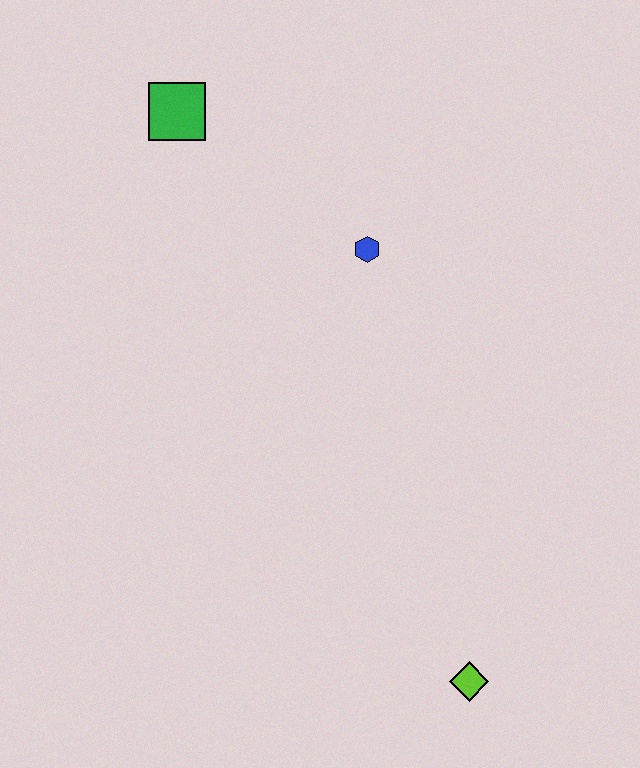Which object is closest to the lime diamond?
The blue hexagon is closest to the lime diamond.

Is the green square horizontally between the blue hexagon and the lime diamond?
No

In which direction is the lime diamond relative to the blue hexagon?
The lime diamond is below the blue hexagon.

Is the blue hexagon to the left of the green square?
No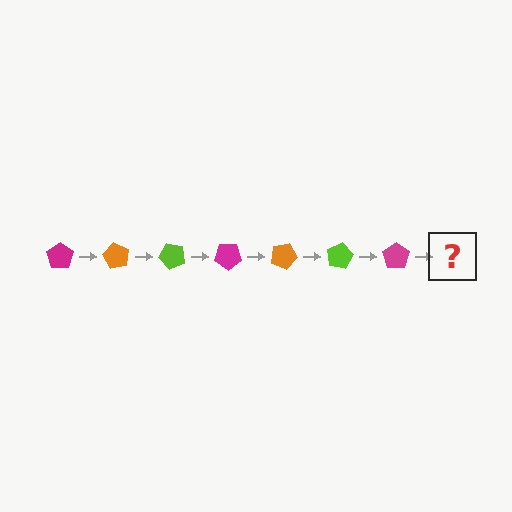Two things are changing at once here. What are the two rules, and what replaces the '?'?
The two rules are that it rotates 60 degrees each step and the color cycles through magenta, orange, and lime. The '?' should be an orange pentagon, rotated 420 degrees from the start.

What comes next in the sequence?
The next element should be an orange pentagon, rotated 420 degrees from the start.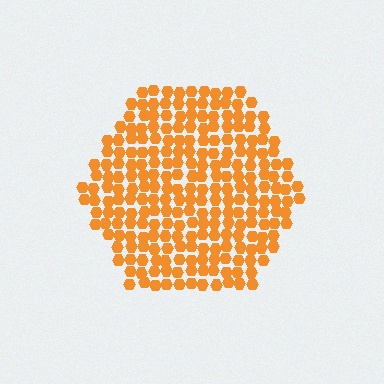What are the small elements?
The small elements are hexagons.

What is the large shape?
The large shape is a hexagon.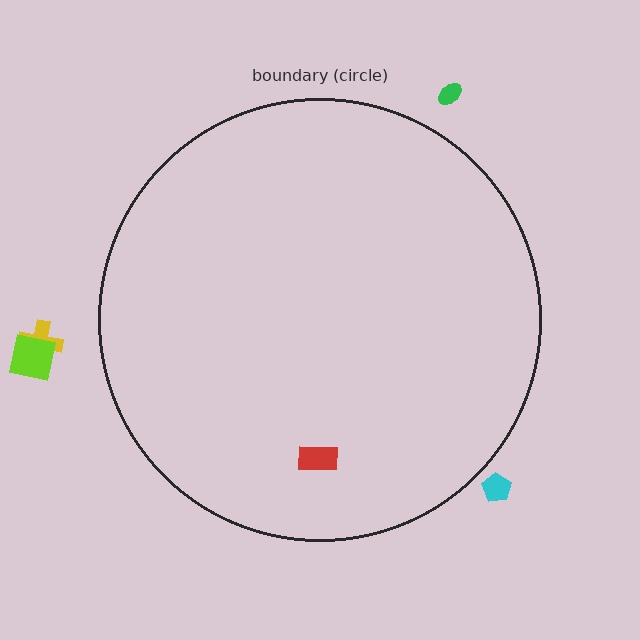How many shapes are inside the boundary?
1 inside, 4 outside.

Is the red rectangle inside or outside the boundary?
Inside.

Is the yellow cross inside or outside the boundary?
Outside.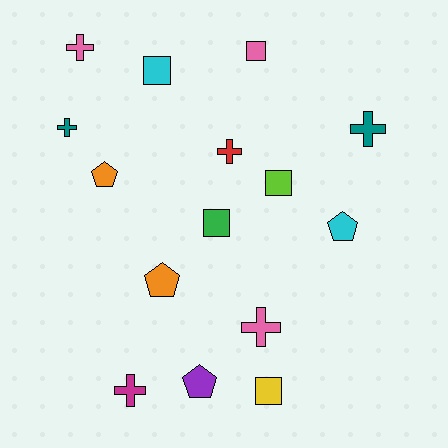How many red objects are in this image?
There is 1 red object.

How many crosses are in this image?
There are 6 crosses.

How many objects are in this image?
There are 15 objects.